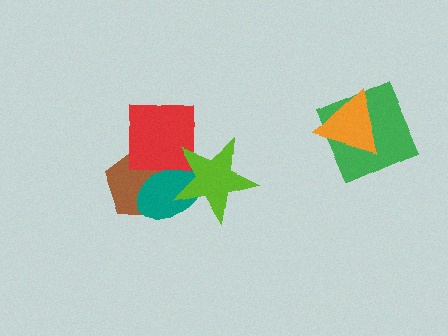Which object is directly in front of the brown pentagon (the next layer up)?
The teal ellipse is directly in front of the brown pentagon.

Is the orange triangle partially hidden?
No, no other shape covers it.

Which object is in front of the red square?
The lime star is in front of the red square.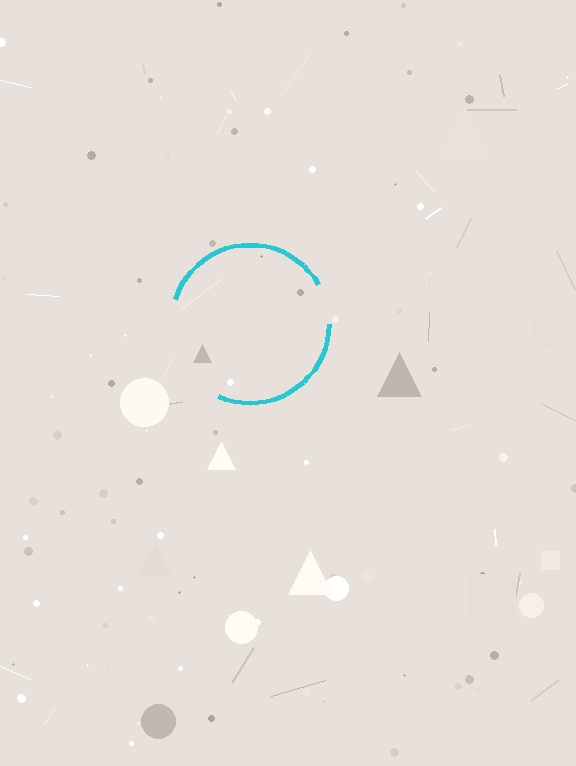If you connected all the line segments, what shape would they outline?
They would outline a circle.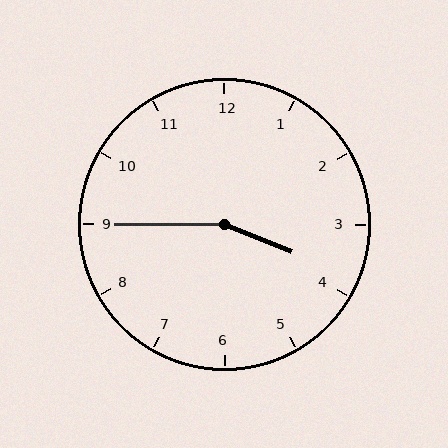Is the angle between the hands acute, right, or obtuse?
It is obtuse.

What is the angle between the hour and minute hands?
Approximately 158 degrees.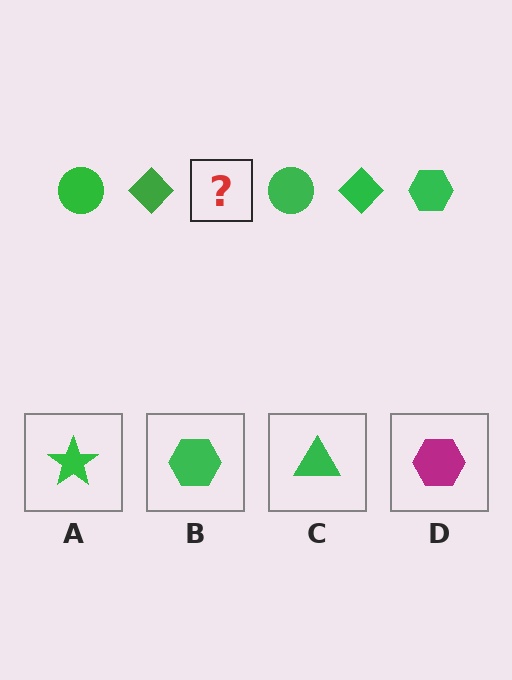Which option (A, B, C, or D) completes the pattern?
B.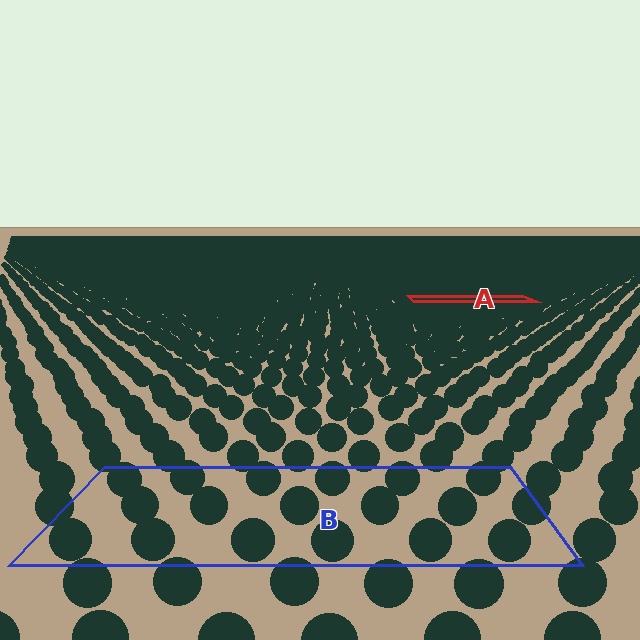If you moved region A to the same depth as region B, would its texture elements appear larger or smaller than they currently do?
They would appear larger. At a closer depth, the same texture elements are projected at a bigger on-screen size.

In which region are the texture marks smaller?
The texture marks are smaller in region A, because it is farther away.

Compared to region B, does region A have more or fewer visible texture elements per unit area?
Region A has more texture elements per unit area — they are packed more densely because it is farther away.